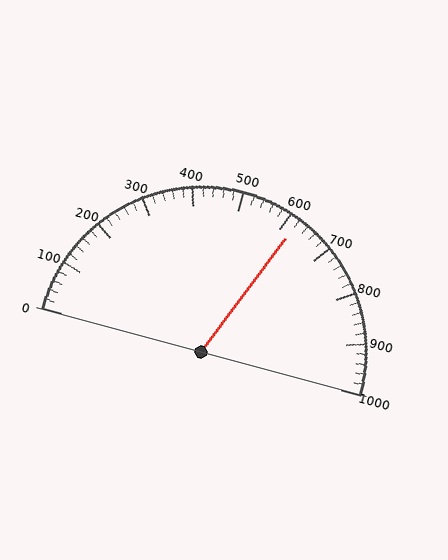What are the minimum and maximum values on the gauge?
The gauge ranges from 0 to 1000.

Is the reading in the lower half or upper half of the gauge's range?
The reading is in the upper half of the range (0 to 1000).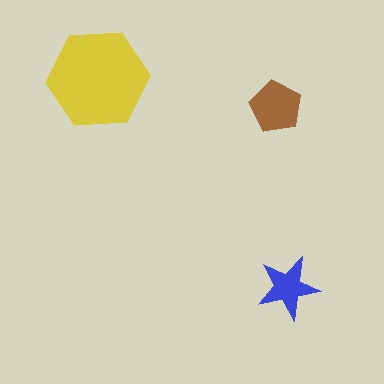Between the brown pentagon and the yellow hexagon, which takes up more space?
The yellow hexagon.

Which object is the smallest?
The blue star.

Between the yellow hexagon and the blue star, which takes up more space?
The yellow hexagon.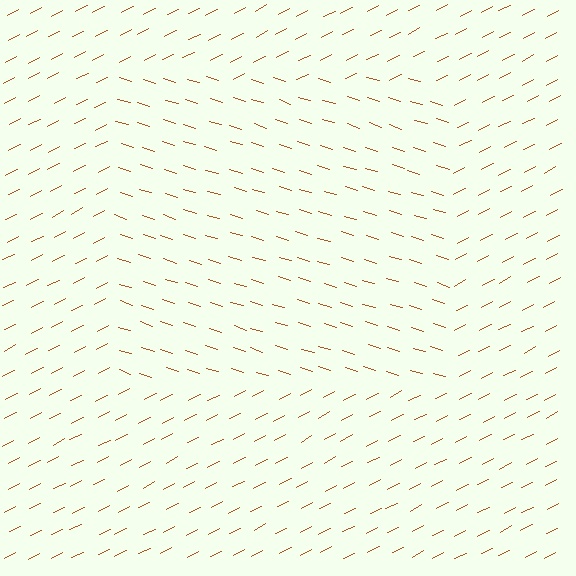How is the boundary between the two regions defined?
The boundary is defined purely by a change in line orientation (approximately 45 degrees difference). All lines are the same color and thickness.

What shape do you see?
I see a rectangle.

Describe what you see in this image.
The image is filled with small brown line segments. A rectangle region in the image has lines oriented differently from the surrounding lines, creating a visible texture boundary.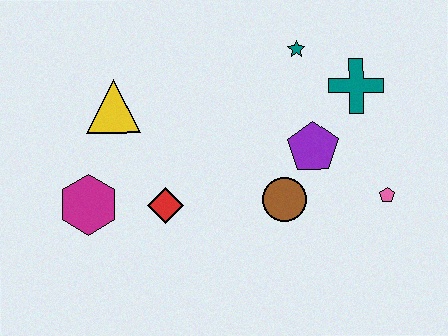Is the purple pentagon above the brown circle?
Yes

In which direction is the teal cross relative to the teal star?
The teal cross is to the right of the teal star.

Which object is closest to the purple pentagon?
The brown circle is closest to the purple pentagon.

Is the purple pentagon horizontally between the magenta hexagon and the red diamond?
No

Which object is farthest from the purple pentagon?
The magenta hexagon is farthest from the purple pentagon.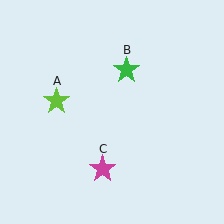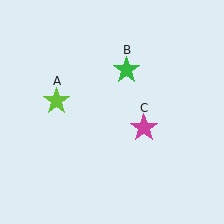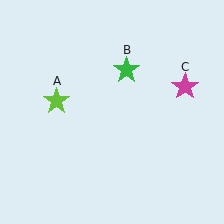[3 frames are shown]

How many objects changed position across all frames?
1 object changed position: magenta star (object C).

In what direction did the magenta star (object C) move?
The magenta star (object C) moved up and to the right.